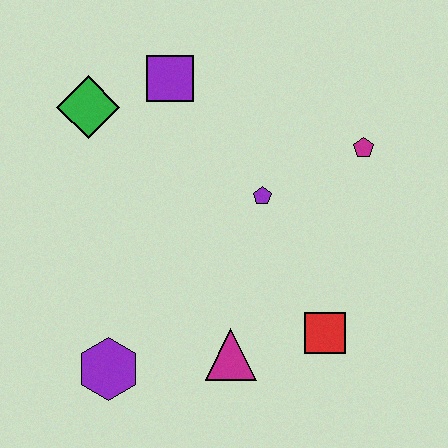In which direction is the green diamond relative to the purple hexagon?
The green diamond is above the purple hexagon.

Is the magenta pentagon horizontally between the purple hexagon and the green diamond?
No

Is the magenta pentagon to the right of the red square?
Yes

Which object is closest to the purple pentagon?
The magenta pentagon is closest to the purple pentagon.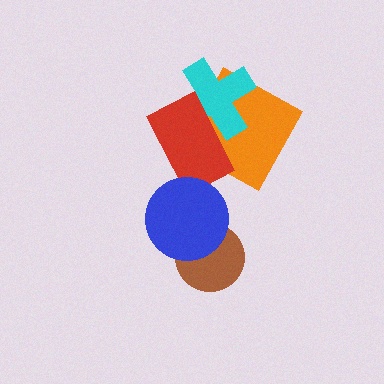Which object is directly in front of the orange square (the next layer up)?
The cyan cross is directly in front of the orange square.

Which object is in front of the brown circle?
The blue circle is in front of the brown circle.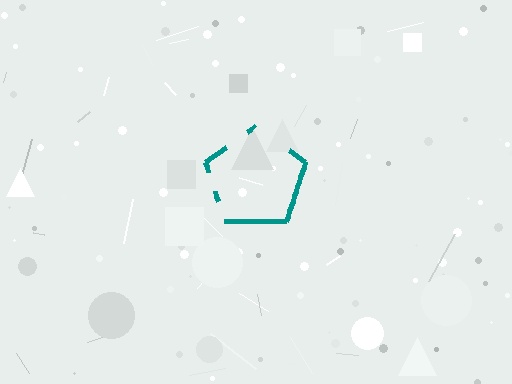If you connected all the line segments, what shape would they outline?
They would outline a pentagon.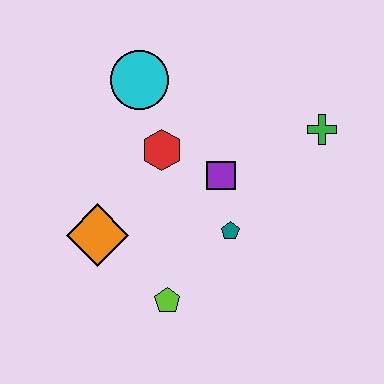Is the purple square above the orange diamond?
Yes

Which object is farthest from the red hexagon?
The green cross is farthest from the red hexagon.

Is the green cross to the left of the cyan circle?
No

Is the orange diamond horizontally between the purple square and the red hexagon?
No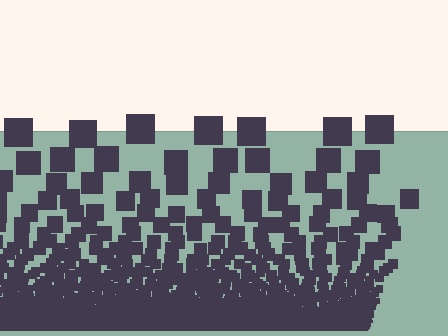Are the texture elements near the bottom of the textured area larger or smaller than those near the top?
Smaller. The gradient is inverted — elements near the bottom are smaller and denser.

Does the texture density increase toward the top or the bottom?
Density increases toward the bottom.